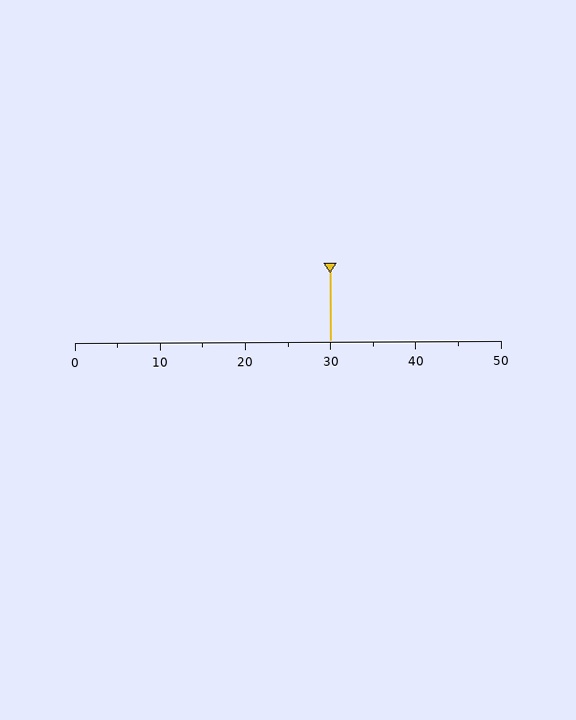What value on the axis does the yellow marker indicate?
The marker indicates approximately 30.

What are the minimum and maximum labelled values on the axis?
The axis runs from 0 to 50.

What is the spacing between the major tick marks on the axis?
The major ticks are spaced 10 apart.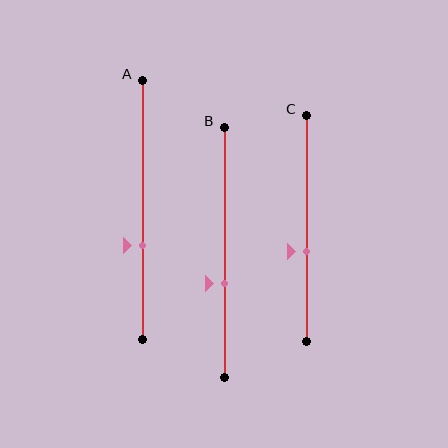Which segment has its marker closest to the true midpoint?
Segment C has its marker closest to the true midpoint.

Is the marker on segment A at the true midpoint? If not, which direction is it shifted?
No, the marker on segment A is shifted downward by about 14% of the segment length.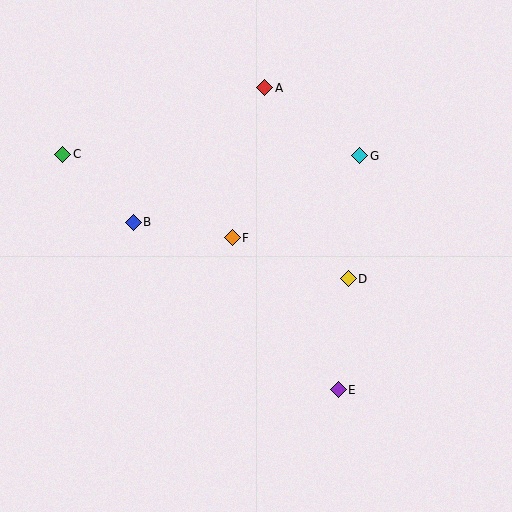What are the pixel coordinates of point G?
Point G is at (360, 156).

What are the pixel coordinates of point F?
Point F is at (232, 238).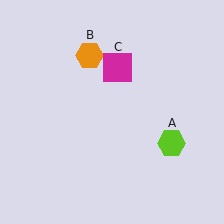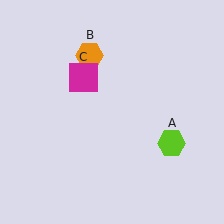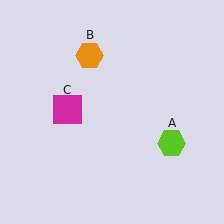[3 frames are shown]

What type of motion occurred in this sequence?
The magenta square (object C) rotated counterclockwise around the center of the scene.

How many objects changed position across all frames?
1 object changed position: magenta square (object C).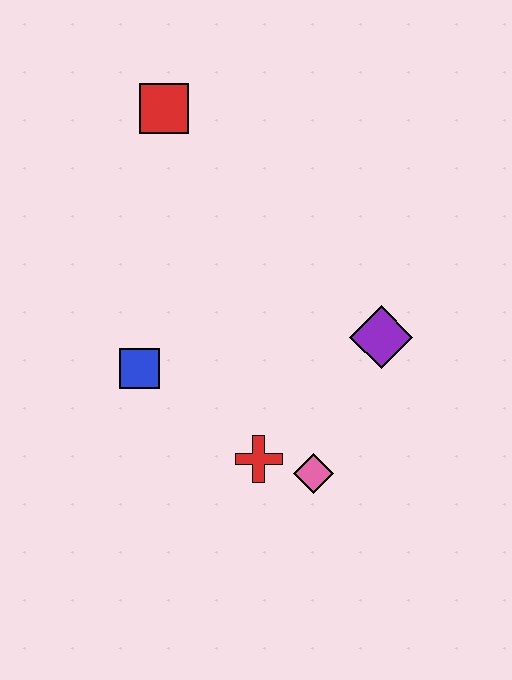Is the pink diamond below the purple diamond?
Yes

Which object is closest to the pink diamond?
The red cross is closest to the pink diamond.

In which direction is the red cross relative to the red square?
The red cross is below the red square.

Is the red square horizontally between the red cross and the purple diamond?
No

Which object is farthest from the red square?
The pink diamond is farthest from the red square.